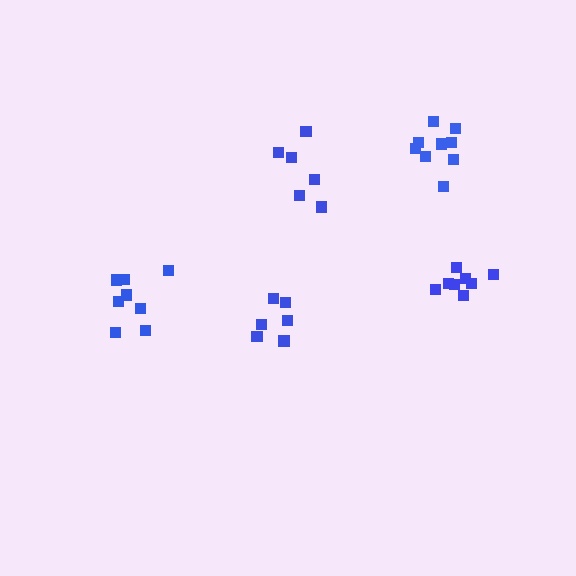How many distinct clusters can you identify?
There are 5 distinct clusters.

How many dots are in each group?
Group 1: 8 dots, Group 2: 8 dots, Group 3: 6 dots, Group 4: 6 dots, Group 5: 9 dots (37 total).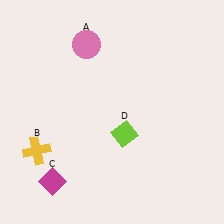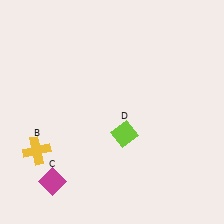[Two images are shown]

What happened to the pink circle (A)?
The pink circle (A) was removed in Image 2. It was in the top-left area of Image 1.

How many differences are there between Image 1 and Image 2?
There is 1 difference between the two images.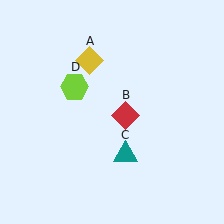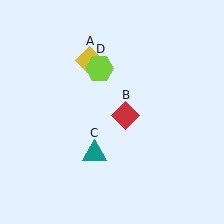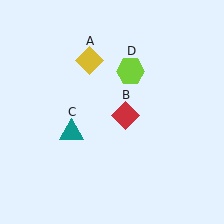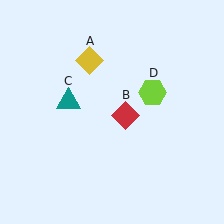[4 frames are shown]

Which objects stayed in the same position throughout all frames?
Yellow diamond (object A) and red diamond (object B) remained stationary.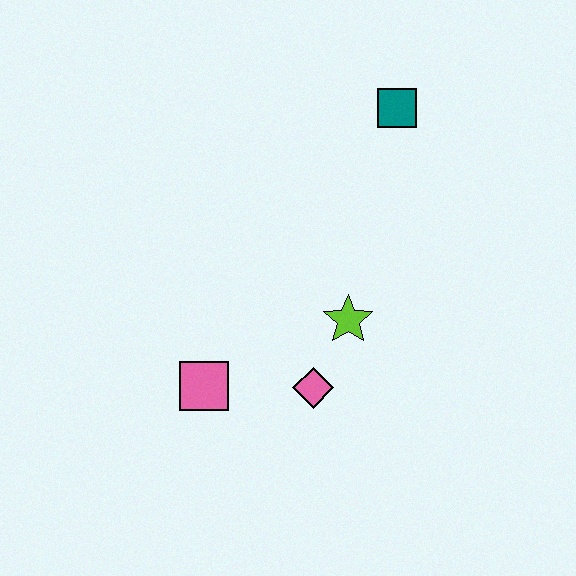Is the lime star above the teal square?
No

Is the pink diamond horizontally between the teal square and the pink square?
Yes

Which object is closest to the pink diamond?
The lime star is closest to the pink diamond.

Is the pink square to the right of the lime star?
No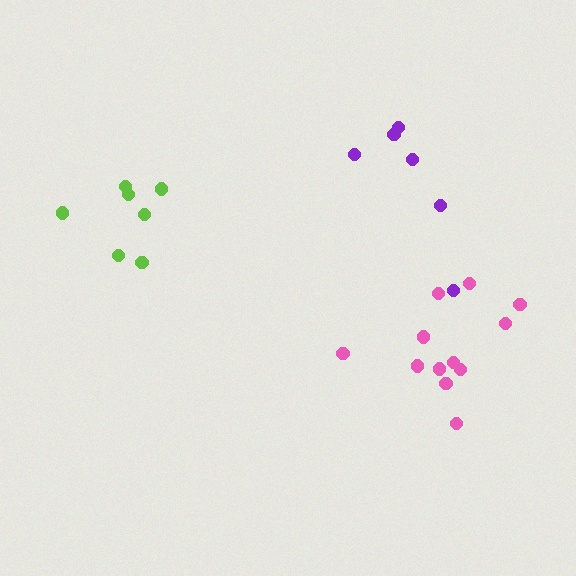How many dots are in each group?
Group 1: 12 dots, Group 2: 7 dots, Group 3: 6 dots (25 total).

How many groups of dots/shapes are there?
There are 3 groups.